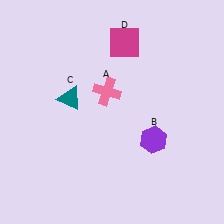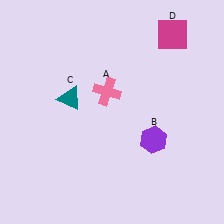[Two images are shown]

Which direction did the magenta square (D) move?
The magenta square (D) moved right.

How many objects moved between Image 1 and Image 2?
1 object moved between the two images.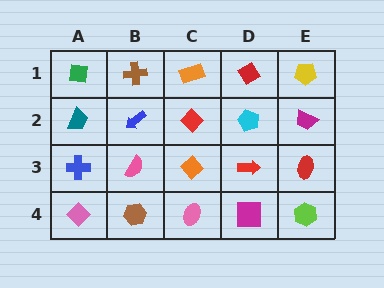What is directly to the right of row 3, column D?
A red ellipse.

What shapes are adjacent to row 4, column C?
An orange diamond (row 3, column C), a brown hexagon (row 4, column B), a magenta square (row 4, column D).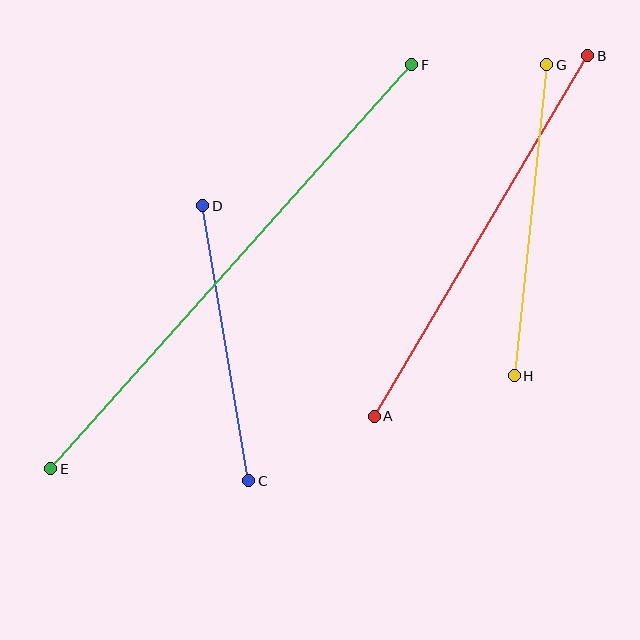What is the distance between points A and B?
The distance is approximately 419 pixels.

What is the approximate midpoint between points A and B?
The midpoint is at approximately (481, 236) pixels.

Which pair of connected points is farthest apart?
Points E and F are farthest apart.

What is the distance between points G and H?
The distance is approximately 313 pixels.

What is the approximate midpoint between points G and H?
The midpoint is at approximately (531, 220) pixels.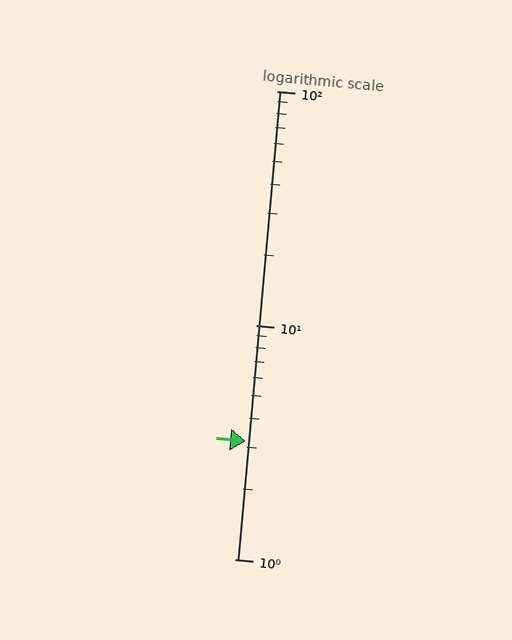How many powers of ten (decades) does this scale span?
The scale spans 2 decades, from 1 to 100.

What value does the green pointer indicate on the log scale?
The pointer indicates approximately 3.2.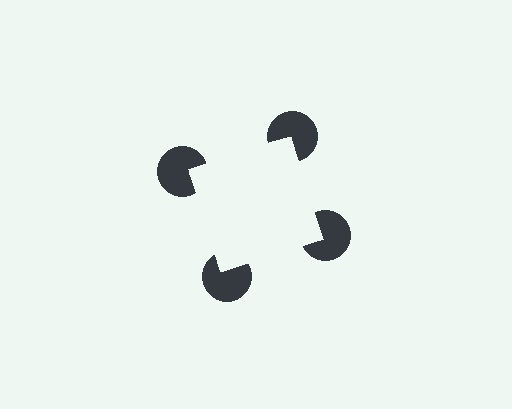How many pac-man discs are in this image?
There are 4 — one at each vertex of the illusory square.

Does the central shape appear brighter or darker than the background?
It typically appears slightly brighter than the background, even though no actual brightness change is drawn.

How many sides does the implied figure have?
4 sides.